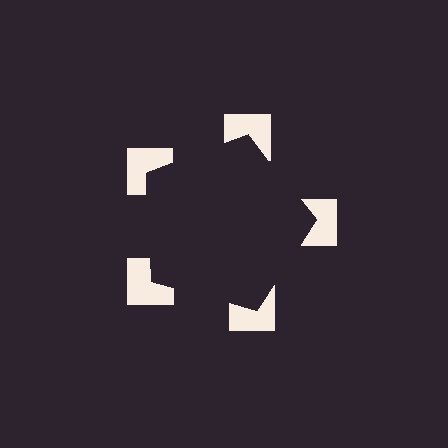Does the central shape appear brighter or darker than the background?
It typically appears slightly darker than the background, even though no actual brightness change is drawn.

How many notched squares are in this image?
There are 5 — one at each vertex of the illusory pentagon.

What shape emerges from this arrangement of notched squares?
An illusory pentagon — its edges are inferred from the aligned wedge cuts in the notched squares, not physically drawn.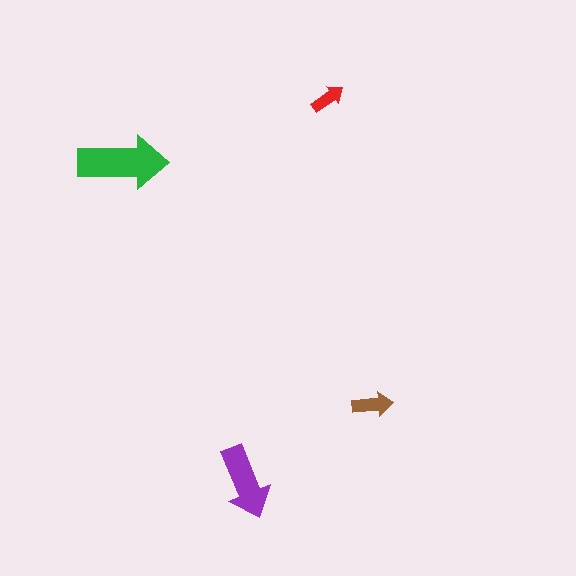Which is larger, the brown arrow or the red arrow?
The brown one.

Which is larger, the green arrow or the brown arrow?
The green one.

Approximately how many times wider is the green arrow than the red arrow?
About 2.5 times wider.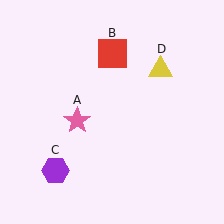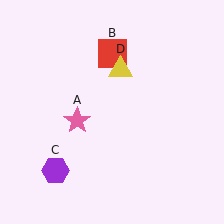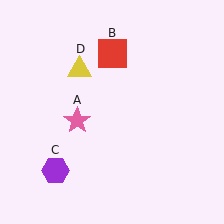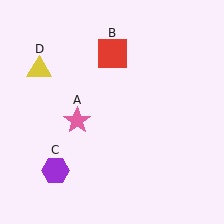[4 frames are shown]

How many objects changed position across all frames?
1 object changed position: yellow triangle (object D).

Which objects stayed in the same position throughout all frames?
Pink star (object A) and red square (object B) and purple hexagon (object C) remained stationary.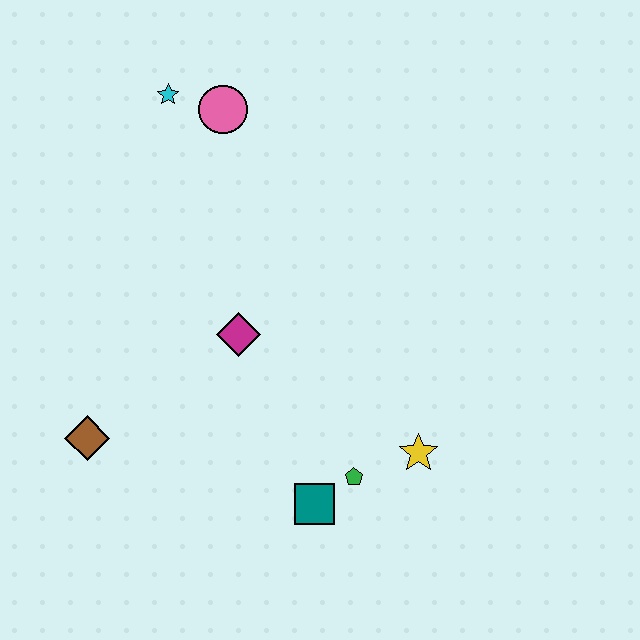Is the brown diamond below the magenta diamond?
Yes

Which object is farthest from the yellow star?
The cyan star is farthest from the yellow star.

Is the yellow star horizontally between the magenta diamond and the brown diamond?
No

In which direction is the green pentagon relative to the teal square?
The green pentagon is to the right of the teal square.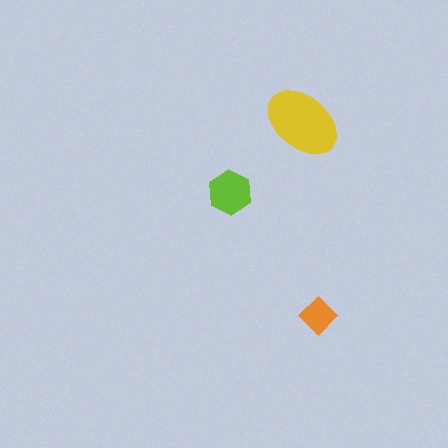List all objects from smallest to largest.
The orange diamond, the lime hexagon, the yellow ellipse.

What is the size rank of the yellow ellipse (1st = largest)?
1st.